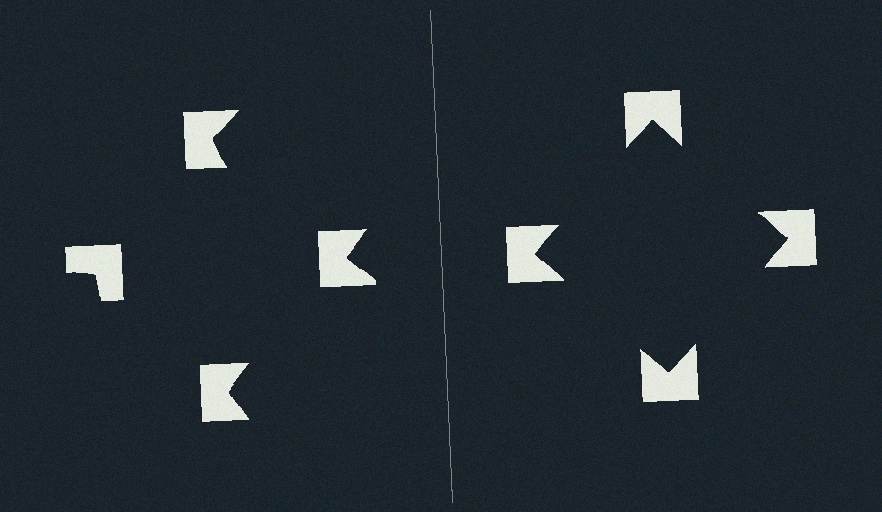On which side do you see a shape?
An illusory square appears on the right side. On the left side the wedge cuts are rotated, so no coherent shape forms.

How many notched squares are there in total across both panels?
8 — 4 on each side.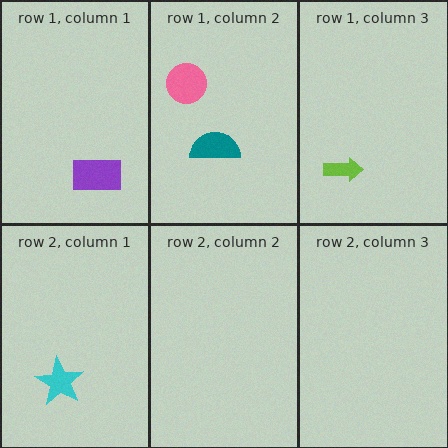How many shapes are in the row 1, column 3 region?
1.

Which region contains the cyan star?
The row 2, column 1 region.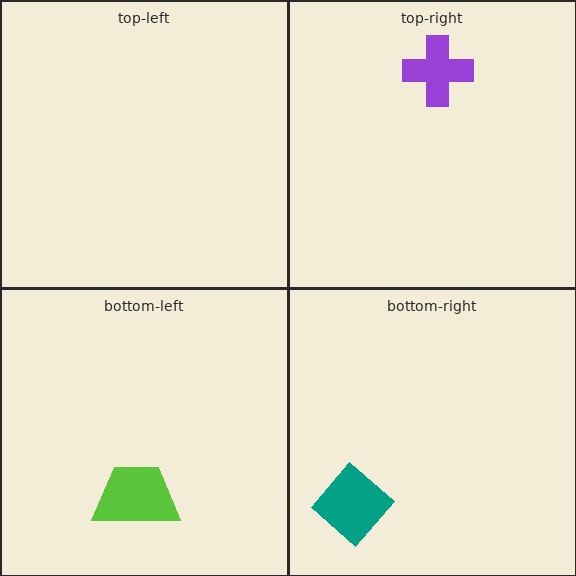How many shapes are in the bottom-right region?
1.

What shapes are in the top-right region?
The purple cross.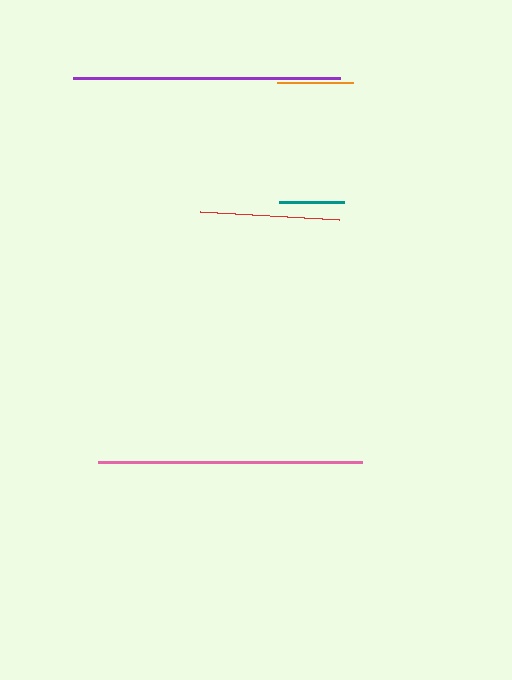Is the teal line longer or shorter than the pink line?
The pink line is longer than the teal line.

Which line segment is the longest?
The purple line is the longest at approximately 267 pixels.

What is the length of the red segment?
The red segment is approximately 139 pixels long.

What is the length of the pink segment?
The pink segment is approximately 265 pixels long.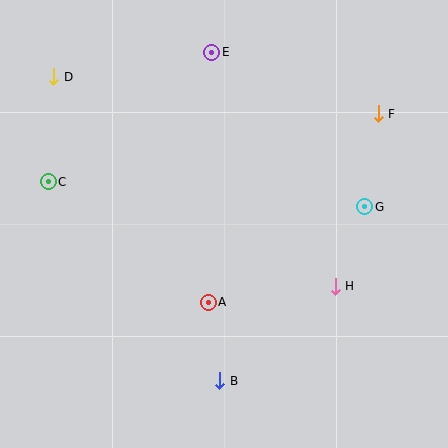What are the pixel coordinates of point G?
Point G is at (365, 207).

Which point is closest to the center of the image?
Point A at (208, 302) is closest to the center.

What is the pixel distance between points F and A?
The distance between F and A is 254 pixels.